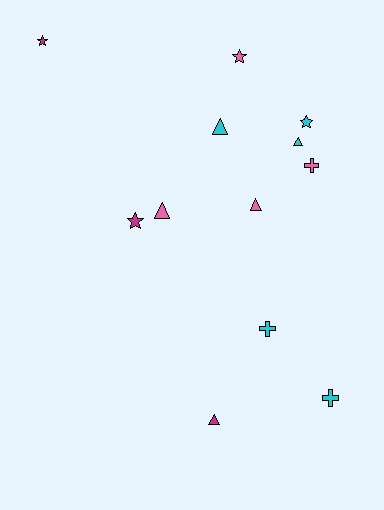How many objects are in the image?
There are 12 objects.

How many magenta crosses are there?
There are no magenta crosses.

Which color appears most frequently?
Cyan, with 5 objects.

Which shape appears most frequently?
Triangle, with 5 objects.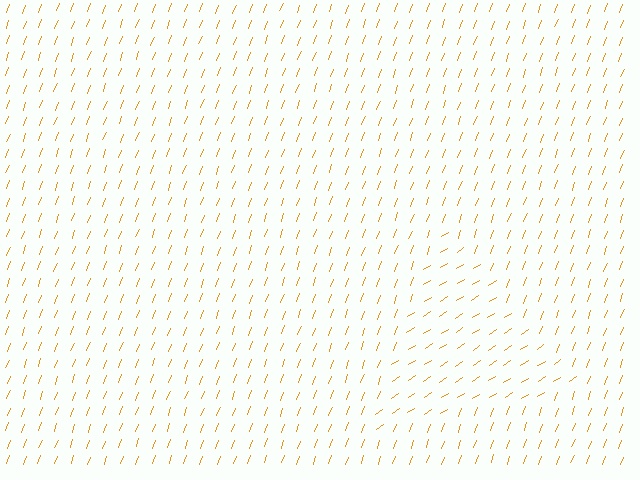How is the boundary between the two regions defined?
The boundary is defined purely by a change in line orientation (approximately 36 degrees difference). All lines are the same color and thickness.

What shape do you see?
I see a triangle.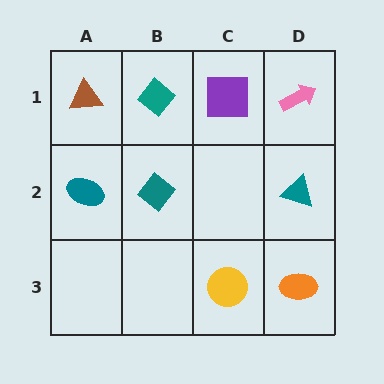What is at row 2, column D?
A teal triangle.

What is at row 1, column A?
A brown triangle.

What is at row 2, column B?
A teal diamond.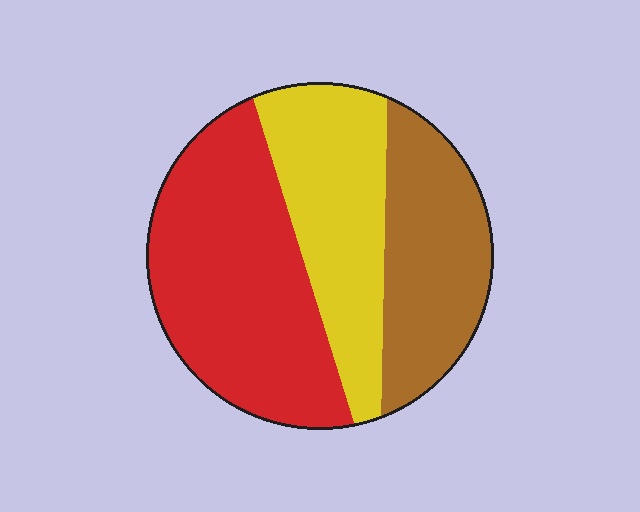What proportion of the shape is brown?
Brown covers 27% of the shape.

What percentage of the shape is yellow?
Yellow covers around 30% of the shape.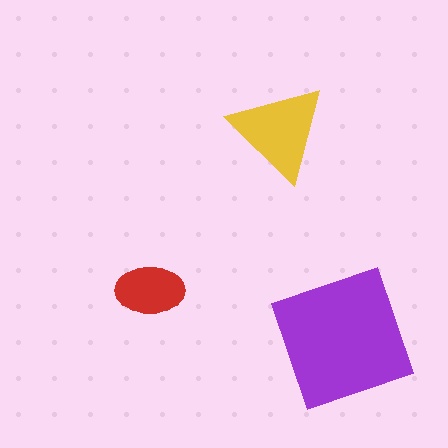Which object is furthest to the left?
The red ellipse is leftmost.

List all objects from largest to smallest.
The purple square, the yellow triangle, the red ellipse.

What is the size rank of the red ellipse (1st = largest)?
3rd.